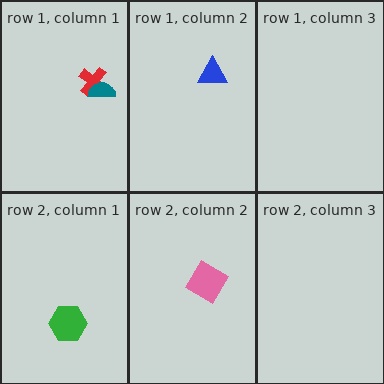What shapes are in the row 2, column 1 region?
The green hexagon.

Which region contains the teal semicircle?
The row 1, column 1 region.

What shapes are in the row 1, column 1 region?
The red cross, the teal semicircle.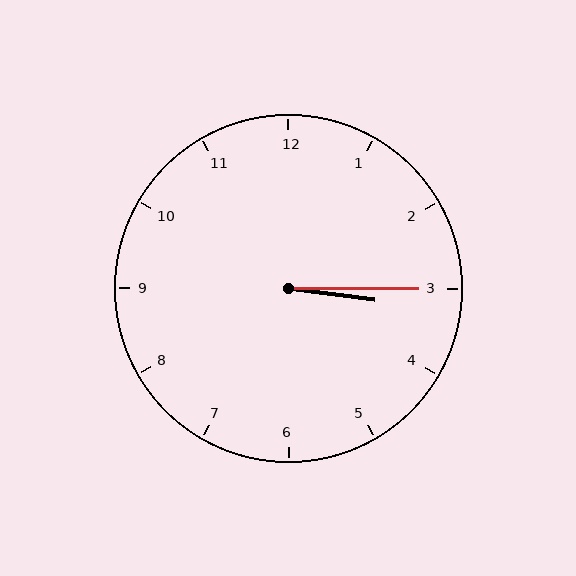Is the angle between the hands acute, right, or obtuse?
It is acute.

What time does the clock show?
3:15.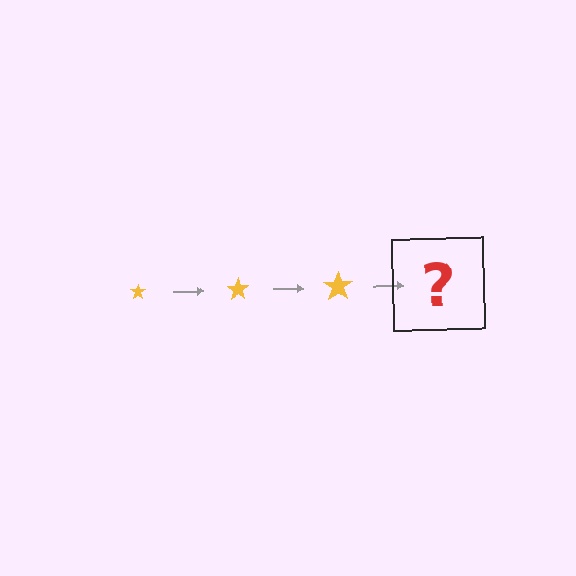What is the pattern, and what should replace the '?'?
The pattern is that the star gets progressively larger each step. The '?' should be a yellow star, larger than the previous one.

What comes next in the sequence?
The next element should be a yellow star, larger than the previous one.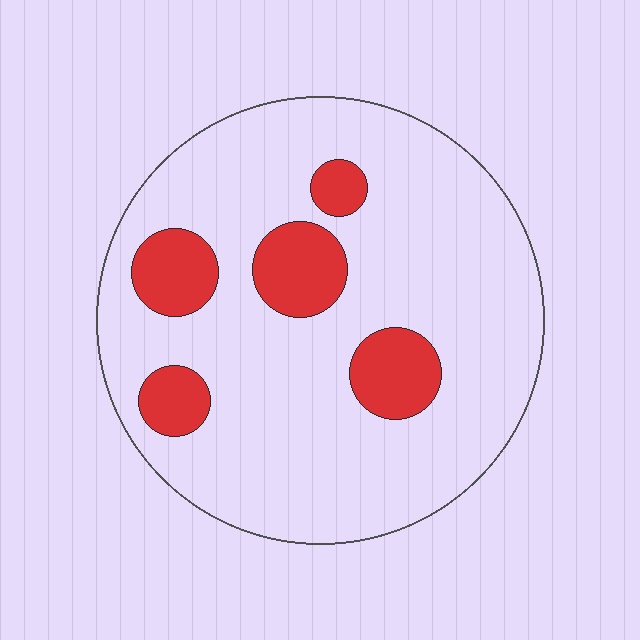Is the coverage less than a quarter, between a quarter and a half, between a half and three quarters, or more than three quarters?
Less than a quarter.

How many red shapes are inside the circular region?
5.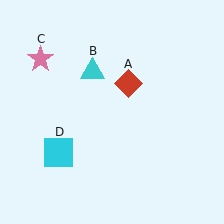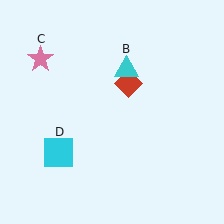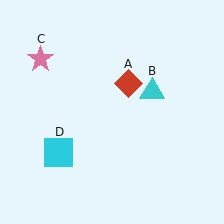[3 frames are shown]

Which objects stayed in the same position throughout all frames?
Red diamond (object A) and pink star (object C) and cyan square (object D) remained stationary.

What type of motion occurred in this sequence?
The cyan triangle (object B) rotated clockwise around the center of the scene.